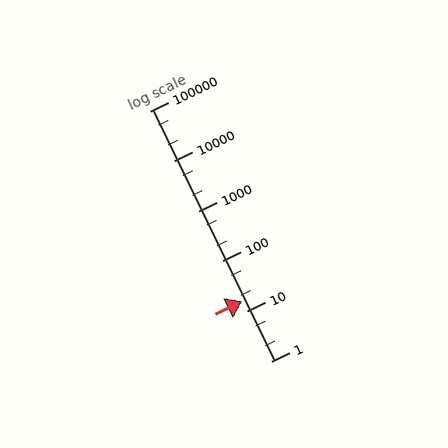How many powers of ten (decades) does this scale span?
The scale spans 5 decades, from 1 to 100000.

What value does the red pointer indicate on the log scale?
The pointer indicates approximately 16.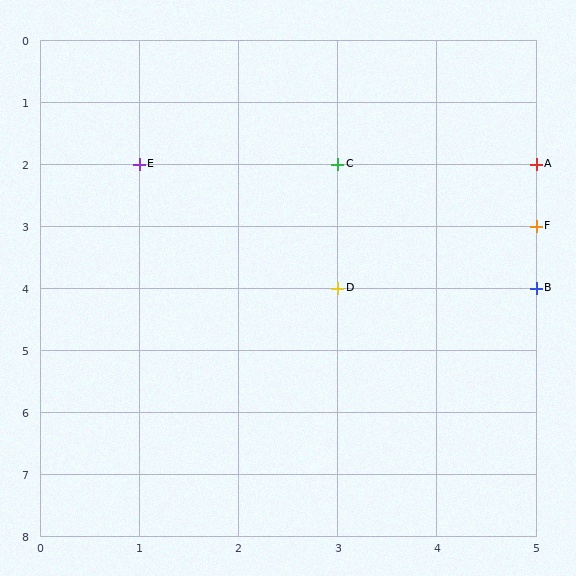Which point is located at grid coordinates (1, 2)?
Point E is at (1, 2).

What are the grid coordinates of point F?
Point F is at grid coordinates (5, 3).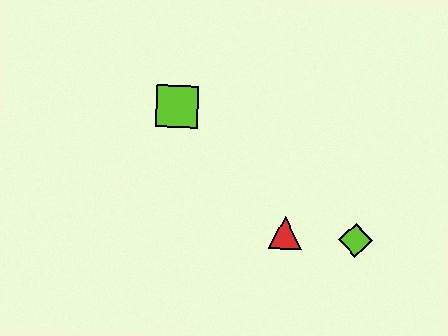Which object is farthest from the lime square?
The lime diamond is farthest from the lime square.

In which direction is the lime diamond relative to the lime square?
The lime diamond is to the right of the lime square.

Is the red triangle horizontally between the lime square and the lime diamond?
Yes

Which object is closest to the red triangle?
The lime diamond is closest to the red triangle.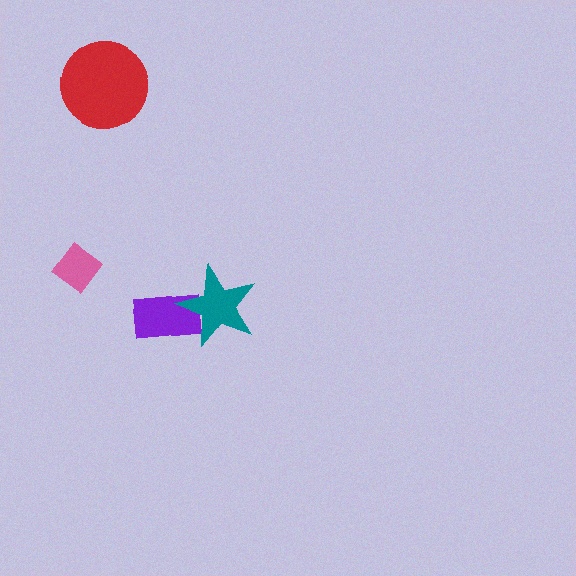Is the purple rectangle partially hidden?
Yes, it is partially covered by another shape.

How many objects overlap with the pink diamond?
0 objects overlap with the pink diamond.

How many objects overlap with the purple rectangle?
1 object overlaps with the purple rectangle.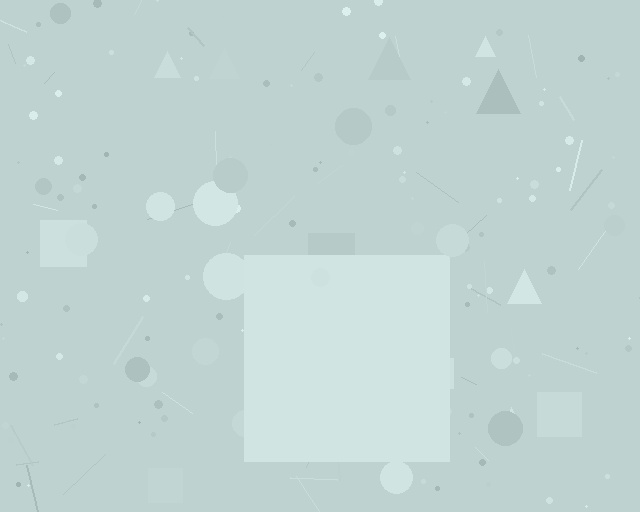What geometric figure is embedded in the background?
A square is embedded in the background.